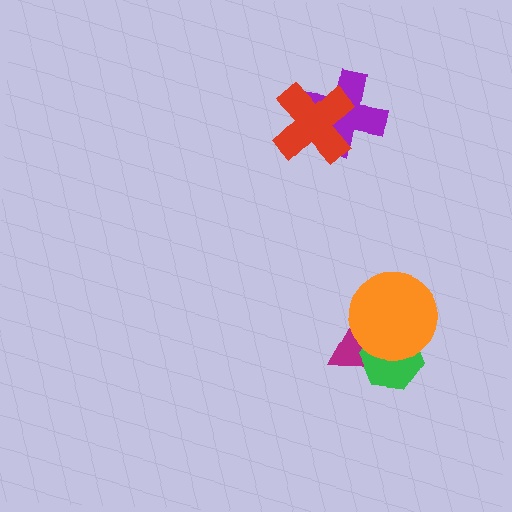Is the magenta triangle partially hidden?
Yes, it is partially covered by another shape.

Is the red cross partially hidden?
No, no other shape covers it.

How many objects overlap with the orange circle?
2 objects overlap with the orange circle.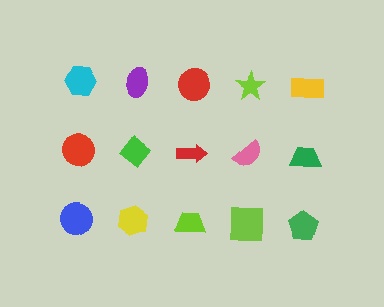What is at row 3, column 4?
A lime square.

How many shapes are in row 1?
5 shapes.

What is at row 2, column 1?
A red circle.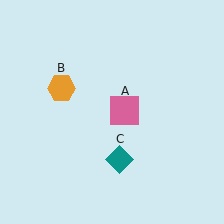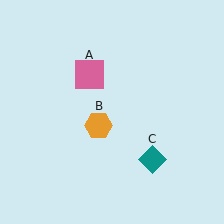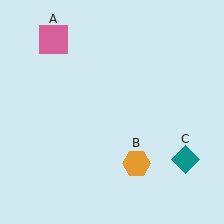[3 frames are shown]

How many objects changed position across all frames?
3 objects changed position: pink square (object A), orange hexagon (object B), teal diamond (object C).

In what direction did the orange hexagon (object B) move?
The orange hexagon (object B) moved down and to the right.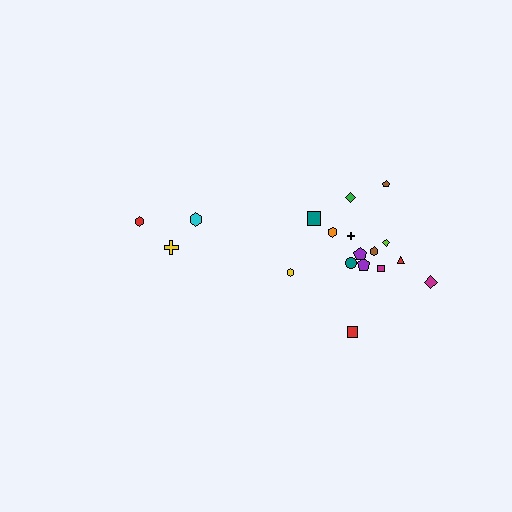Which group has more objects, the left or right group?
The right group.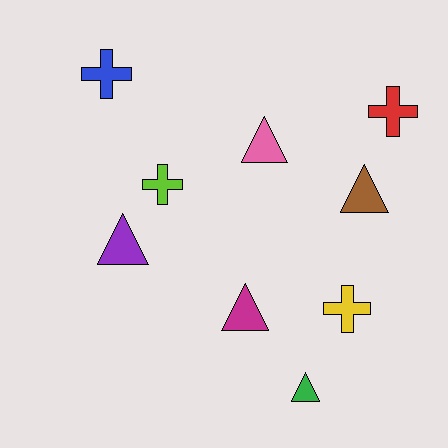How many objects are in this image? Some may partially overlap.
There are 9 objects.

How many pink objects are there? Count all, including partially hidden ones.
There is 1 pink object.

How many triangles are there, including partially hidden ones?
There are 5 triangles.